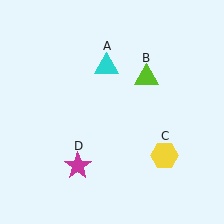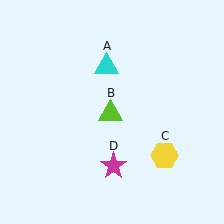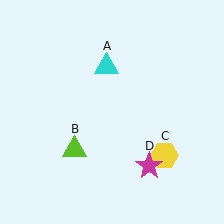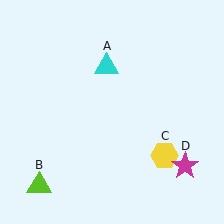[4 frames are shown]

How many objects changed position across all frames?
2 objects changed position: lime triangle (object B), magenta star (object D).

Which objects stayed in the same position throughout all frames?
Cyan triangle (object A) and yellow hexagon (object C) remained stationary.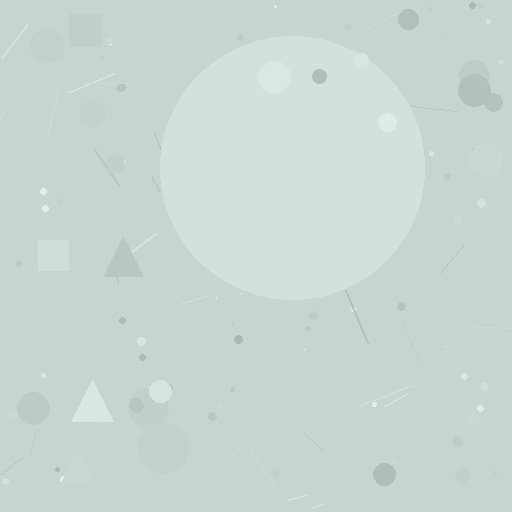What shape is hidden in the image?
A circle is hidden in the image.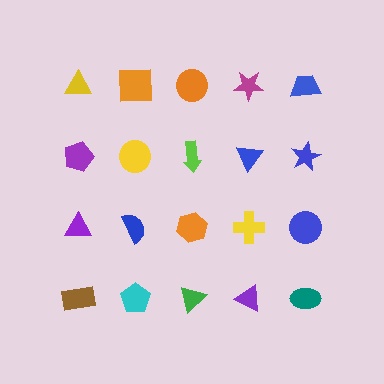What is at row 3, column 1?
A purple triangle.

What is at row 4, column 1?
A brown rectangle.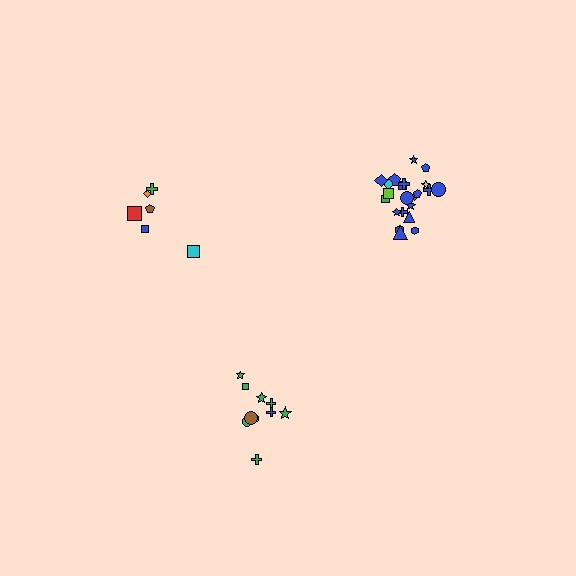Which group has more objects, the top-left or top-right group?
The top-right group.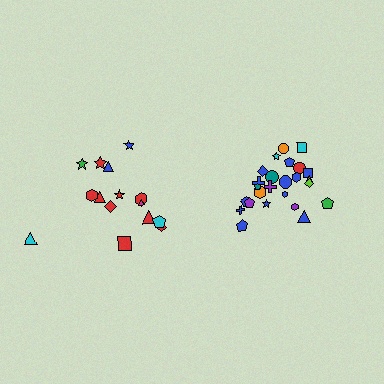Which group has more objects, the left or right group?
The right group.